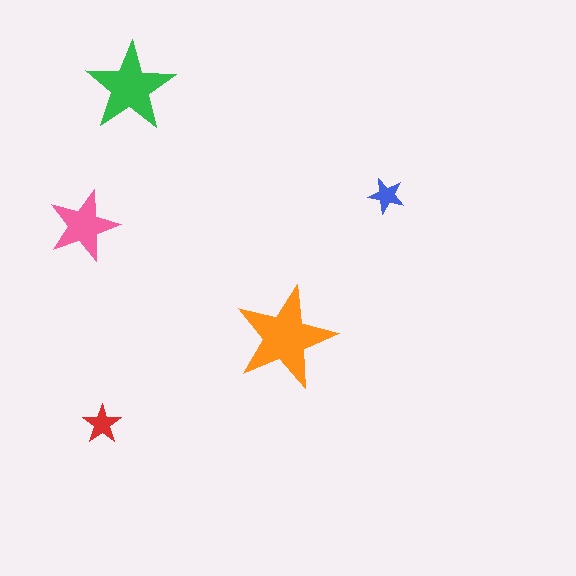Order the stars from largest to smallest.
the orange one, the green one, the pink one, the red one, the blue one.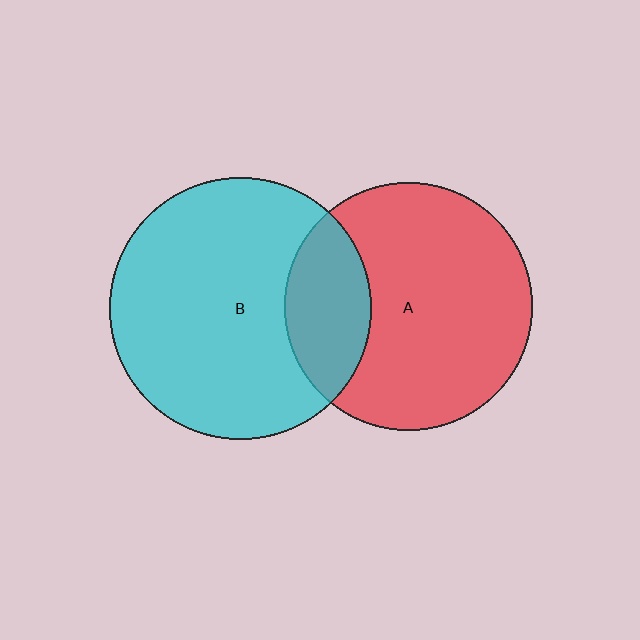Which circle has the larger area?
Circle B (cyan).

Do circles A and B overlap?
Yes.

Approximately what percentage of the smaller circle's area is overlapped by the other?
Approximately 25%.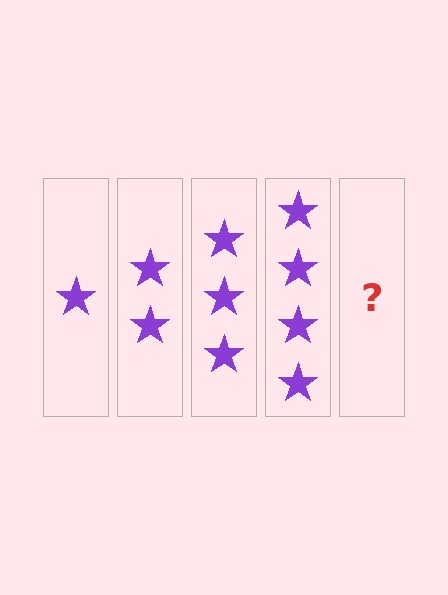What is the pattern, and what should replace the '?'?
The pattern is that each step adds one more star. The '?' should be 5 stars.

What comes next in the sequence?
The next element should be 5 stars.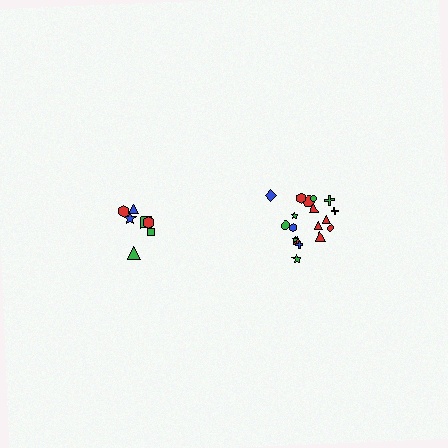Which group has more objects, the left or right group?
The right group.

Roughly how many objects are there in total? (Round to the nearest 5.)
Roughly 25 objects in total.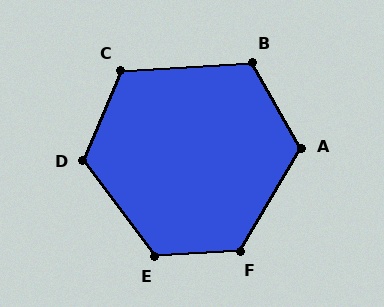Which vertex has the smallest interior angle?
B, at approximately 116 degrees.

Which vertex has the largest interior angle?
F, at approximately 124 degrees.